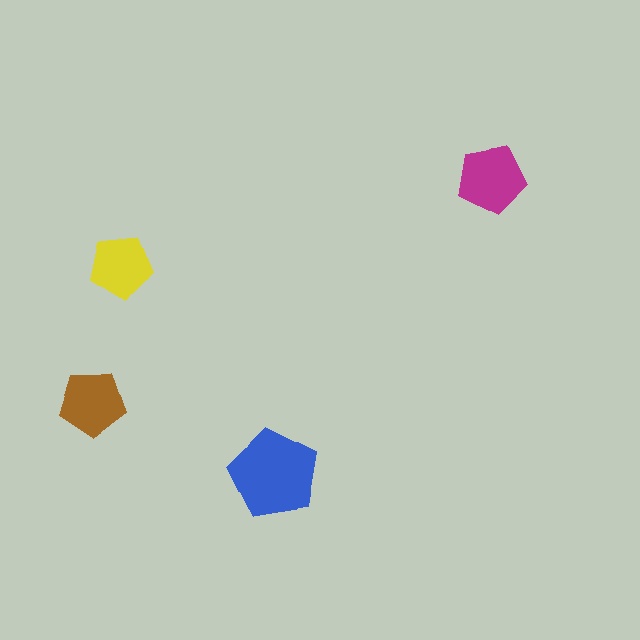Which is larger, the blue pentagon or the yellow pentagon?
The blue one.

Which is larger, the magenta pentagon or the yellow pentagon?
The magenta one.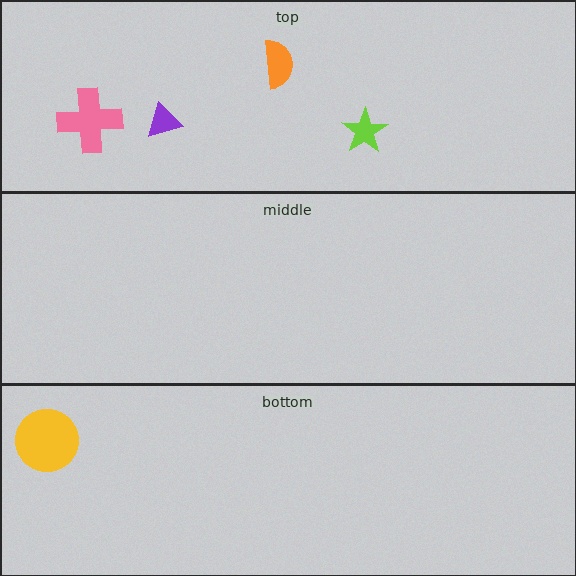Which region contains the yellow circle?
The bottom region.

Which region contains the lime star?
The top region.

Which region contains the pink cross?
The top region.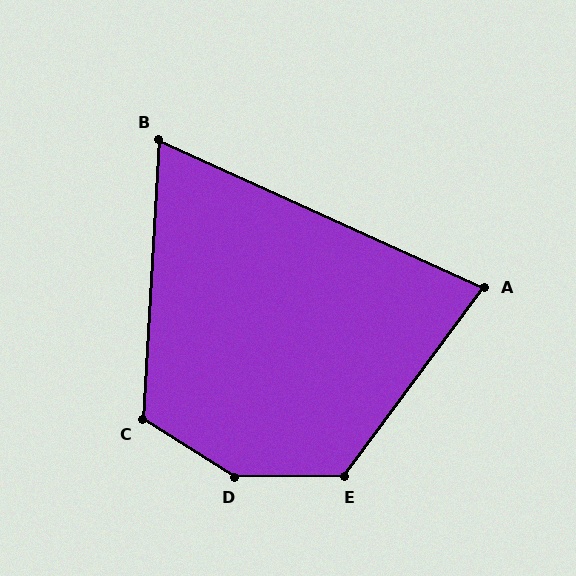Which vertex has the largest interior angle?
D, at approximately 148 degrees.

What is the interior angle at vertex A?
Approximately 78 degrees (acute).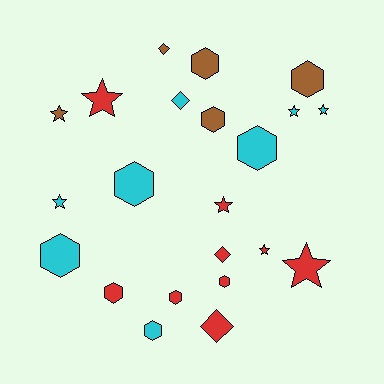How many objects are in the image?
There are 22 objects.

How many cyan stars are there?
There are 3 cyan stars.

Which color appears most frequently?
Red, with 9 objects.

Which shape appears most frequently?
Hexagon, with 10 objects.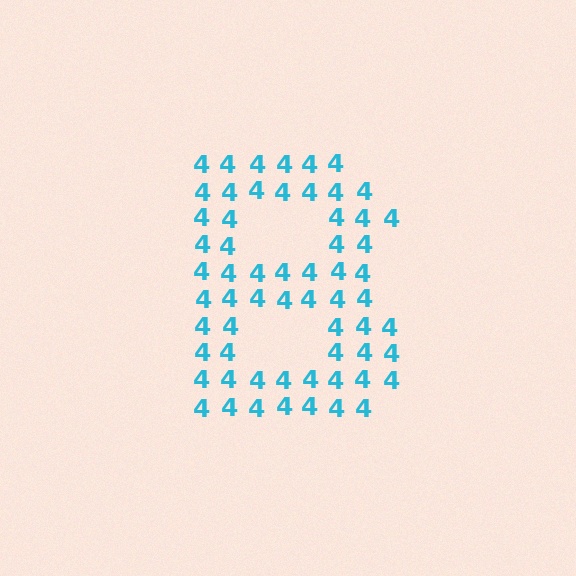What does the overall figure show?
The overall figure shows the letter B.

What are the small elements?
The small elements are digit 4's.